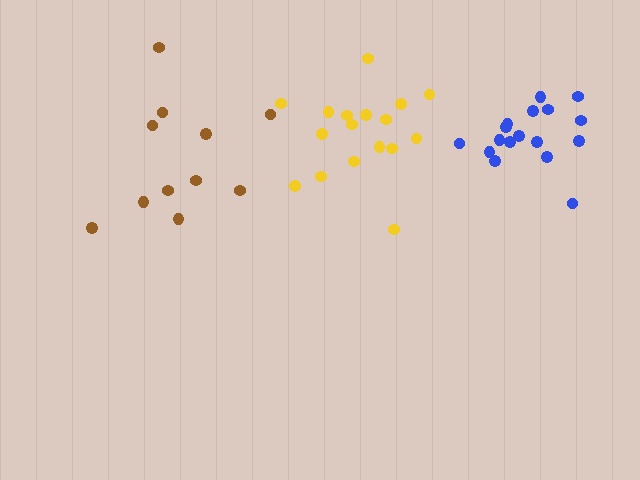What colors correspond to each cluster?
The clusters are colored: yellow, brown, blue.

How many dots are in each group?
Group 1: 17 dots, Group 2: 11 dots, Group 3: 17 dots (45 total).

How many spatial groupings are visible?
There are 3 spatial groupings.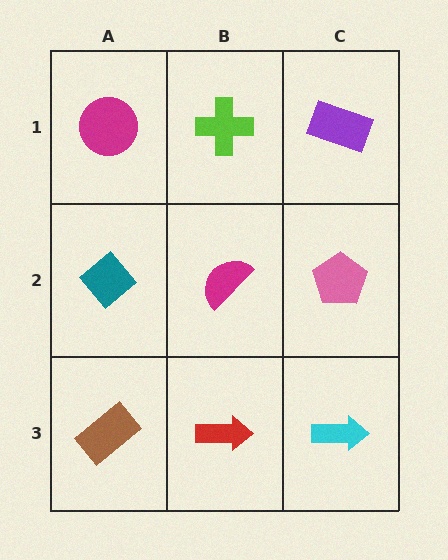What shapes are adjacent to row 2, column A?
A magenta circle (row 1, column A), a brown rectangle (row 3, column A), a magenta semicircle (row 2, column B).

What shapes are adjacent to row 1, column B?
A magenta semicircle (row 2, column B), a magenta circle (row 1, column A), a purple rectangle (row 1, column C).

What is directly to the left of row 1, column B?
A magenta circle.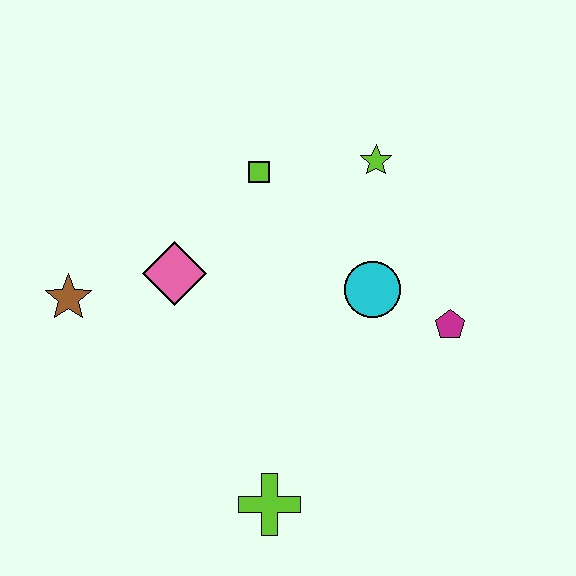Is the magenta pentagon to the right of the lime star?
Yes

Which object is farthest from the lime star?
The lime cross is farthest from the lime star.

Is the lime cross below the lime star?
Yes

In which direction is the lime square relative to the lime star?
The lime square is to the left of the lime star.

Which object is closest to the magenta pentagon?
The cyan circle is closest to the magenta pentagon.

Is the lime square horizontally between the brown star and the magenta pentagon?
Yes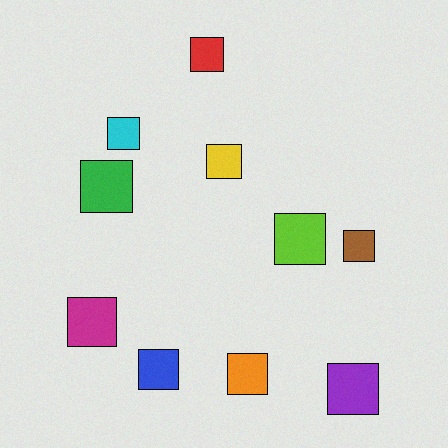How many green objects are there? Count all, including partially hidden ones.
There is 1 green object.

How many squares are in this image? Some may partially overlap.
There are 10 squares.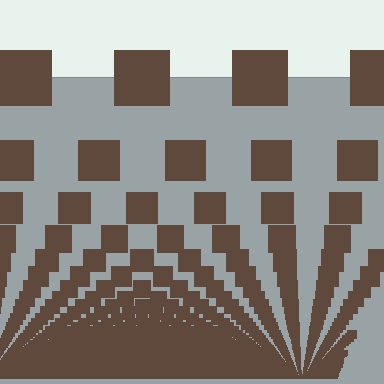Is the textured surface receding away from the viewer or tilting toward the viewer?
The surface appears to tilt toward the viewer. Texture elements get larger and sparser toward the top.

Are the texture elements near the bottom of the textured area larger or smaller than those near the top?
Smaller. The gradient is inverted — elements near the bottom are smaller and denser.